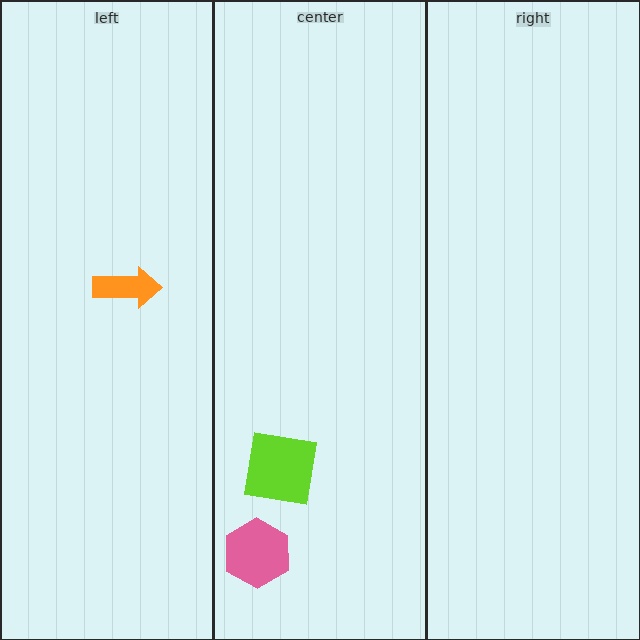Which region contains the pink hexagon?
The center region.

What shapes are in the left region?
The orange arrow.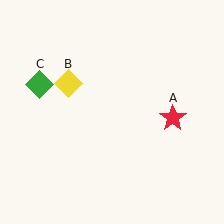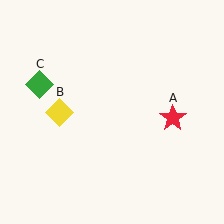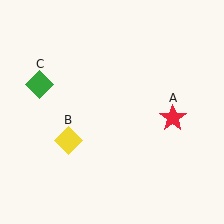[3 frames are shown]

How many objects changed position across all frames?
1 object changed position: yellow diamond (object B).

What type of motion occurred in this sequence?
The yellow diamond (object B) rotated counterclockwise around the center of the scene.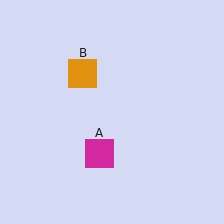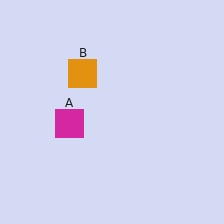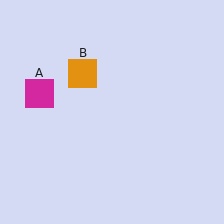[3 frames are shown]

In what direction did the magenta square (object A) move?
The magenta square (object A) moved up and to the left.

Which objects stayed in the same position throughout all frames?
Orange square (object B) remained stationary.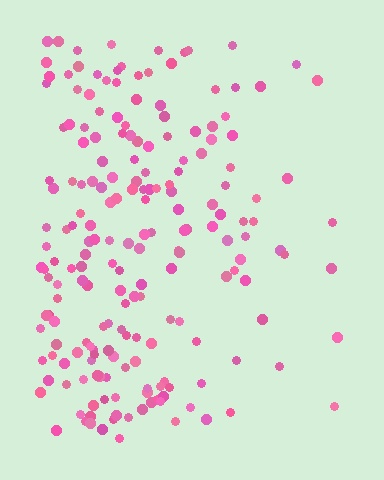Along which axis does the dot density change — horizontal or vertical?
Horizontal.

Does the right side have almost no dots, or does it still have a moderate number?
Still a moderate number, just noticeably fewer than the left.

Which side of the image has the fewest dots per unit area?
The right.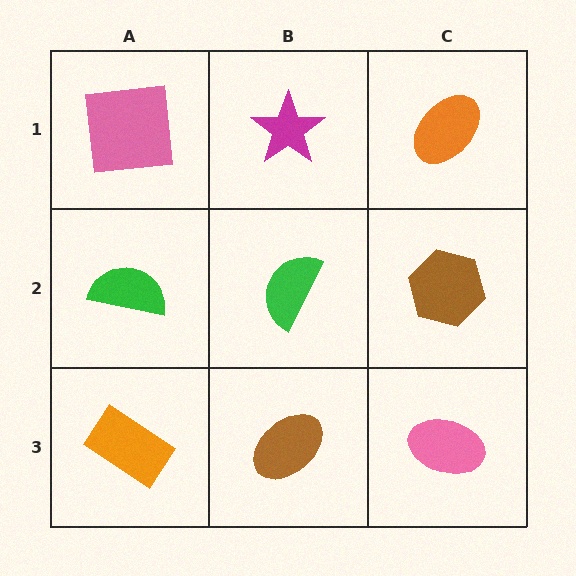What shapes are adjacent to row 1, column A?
A green semicircle (row 2, column A), a magenta star (row 1, column B).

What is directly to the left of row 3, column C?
A brown ellipse.